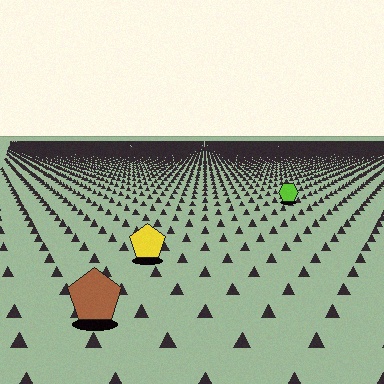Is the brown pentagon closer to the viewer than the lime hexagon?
Yes. The brown pentagon is closer — you can tell from the texture gradient: the ground texture is coarser near it.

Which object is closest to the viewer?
The brown pentagon is closest. The texture marks near it are larger and more spread out.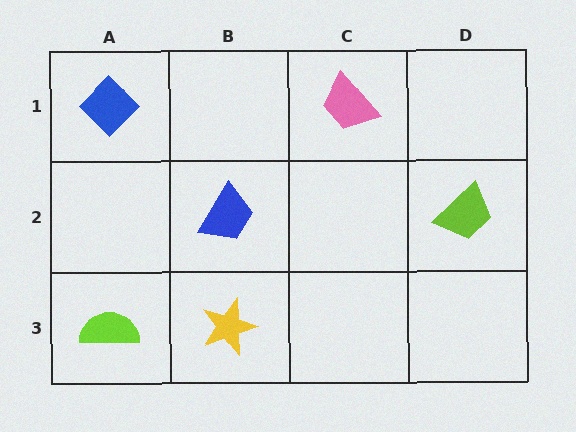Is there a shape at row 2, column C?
No, that cell is empty.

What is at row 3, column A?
A lime semicircle.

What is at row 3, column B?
A yellow star.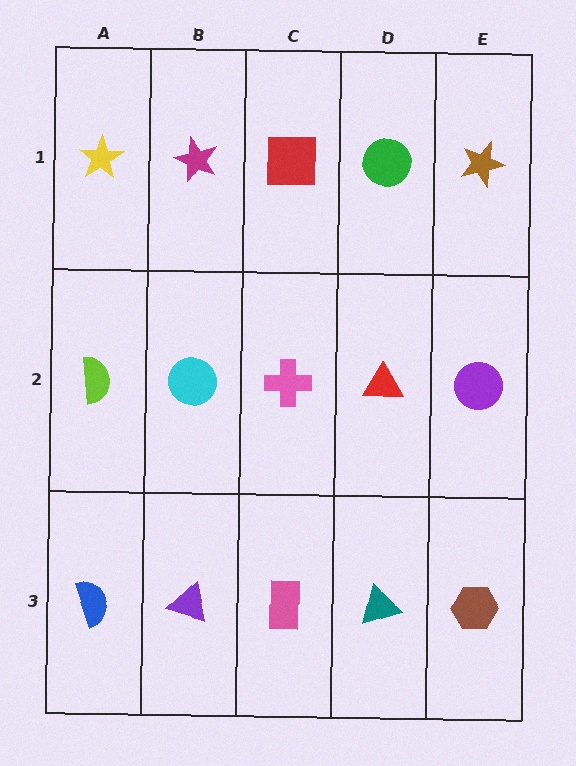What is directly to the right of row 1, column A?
A magenta star.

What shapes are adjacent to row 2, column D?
A green circle (row 1, column D), a teal triangle (row 3, column D), a pink cross (row 2, column C), a purple circle (row 2, column E).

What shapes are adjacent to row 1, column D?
A red triangle (row 2, column D), a red square (row 1, column C), a brown star (row 1, column E).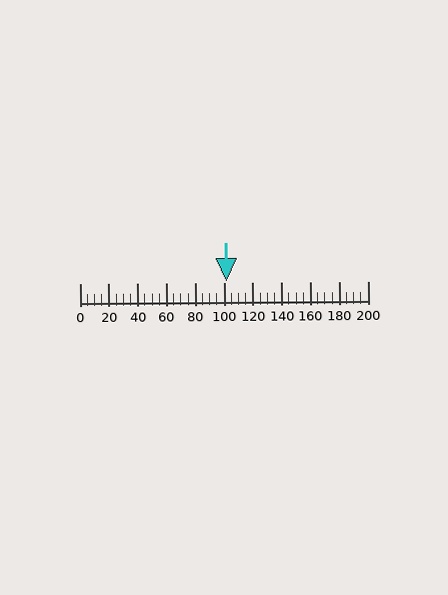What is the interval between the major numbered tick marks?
The major tick marks are spaced 20 units apart.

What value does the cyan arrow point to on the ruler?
The cyan arrow points to approximately 102.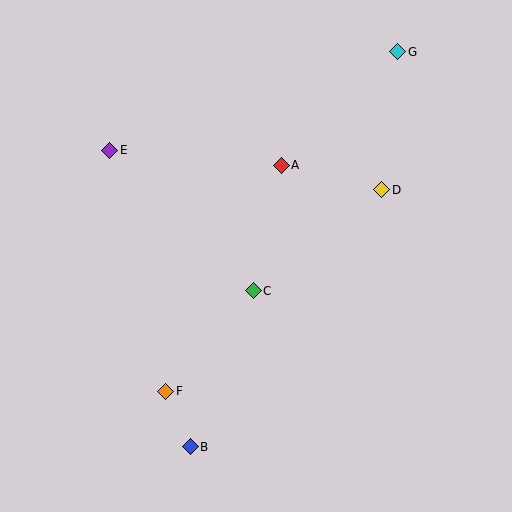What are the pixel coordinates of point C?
Point C is at (253, 291).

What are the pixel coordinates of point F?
Point F is at (166, 391).